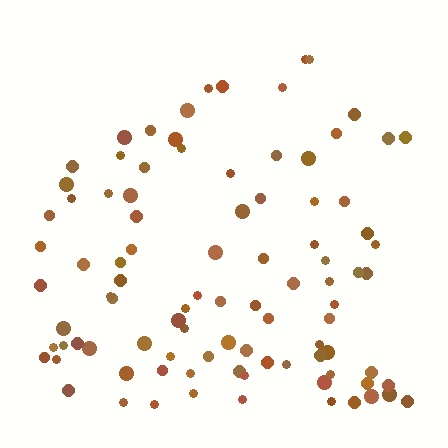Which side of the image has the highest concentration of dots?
The bottom.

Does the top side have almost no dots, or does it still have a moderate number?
Still a moderate number, just noticeably fewer than the bottom.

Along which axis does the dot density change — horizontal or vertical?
Vertical.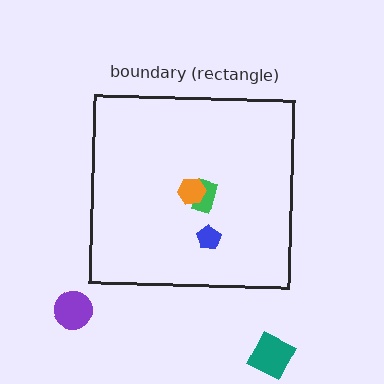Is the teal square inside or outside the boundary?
Outside.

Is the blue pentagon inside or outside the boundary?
Inside.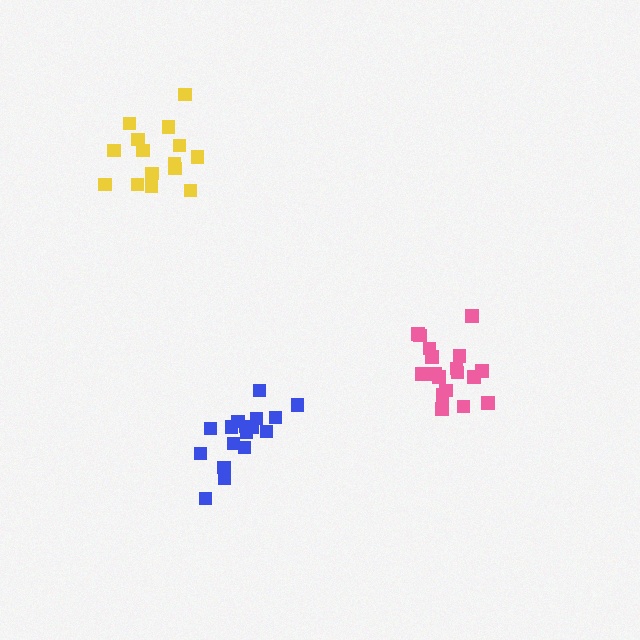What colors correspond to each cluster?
The clusters are colored: blue, pink, yellow.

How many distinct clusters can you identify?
There are 3 distinct clusters.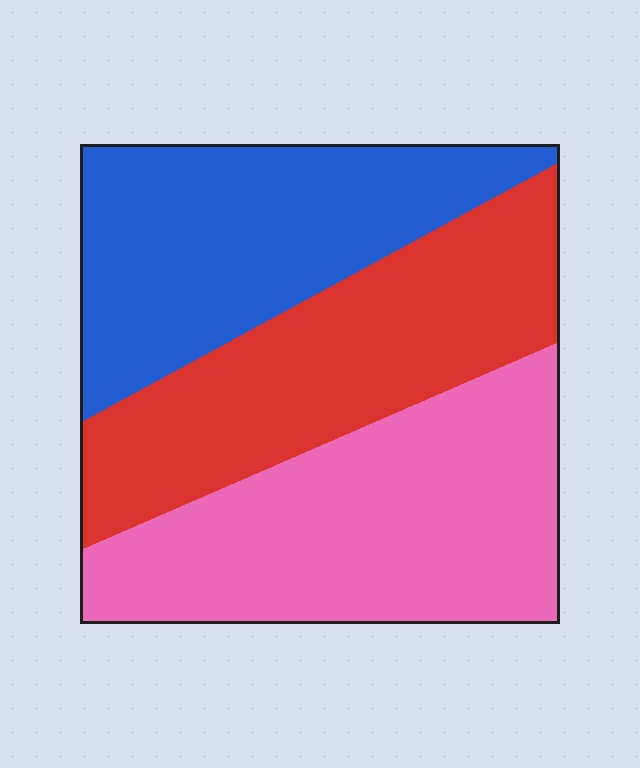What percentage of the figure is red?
Red covers about 30% of the figure.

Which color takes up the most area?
Pink, at roughly 35%.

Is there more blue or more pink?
Pink.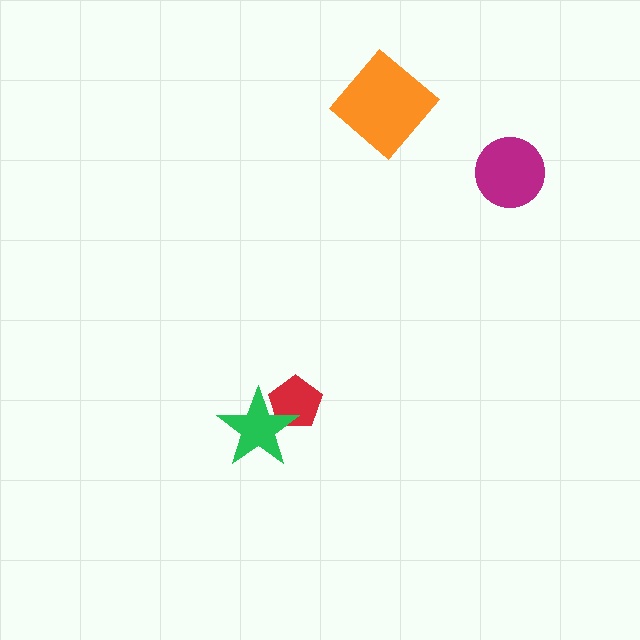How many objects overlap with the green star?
1 object overlaps with the green star.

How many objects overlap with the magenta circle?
0 objects overlap with the magenta circle.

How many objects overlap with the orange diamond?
0 objects overlap with the orange diamond.